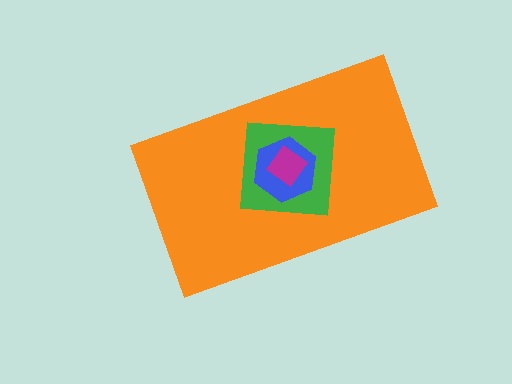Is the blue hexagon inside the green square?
Yes.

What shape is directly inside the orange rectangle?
The green square.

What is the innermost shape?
The magenta diamond.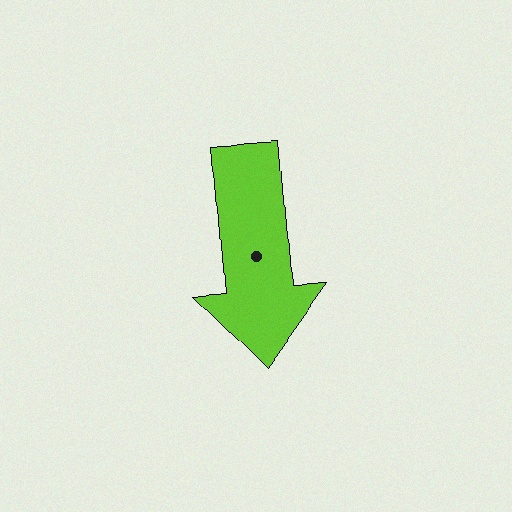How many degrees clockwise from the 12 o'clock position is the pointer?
Approximately 175 degrees.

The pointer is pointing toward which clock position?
Roughly 6 o'clock.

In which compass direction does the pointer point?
South.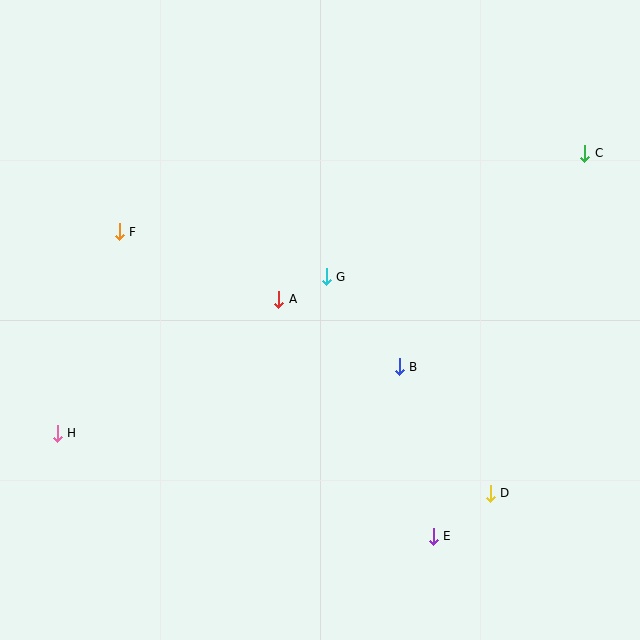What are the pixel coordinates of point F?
Point F is at (119, 232).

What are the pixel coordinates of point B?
Point B is at (399, 367).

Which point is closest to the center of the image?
Point G at (326, 277) is closest to the center.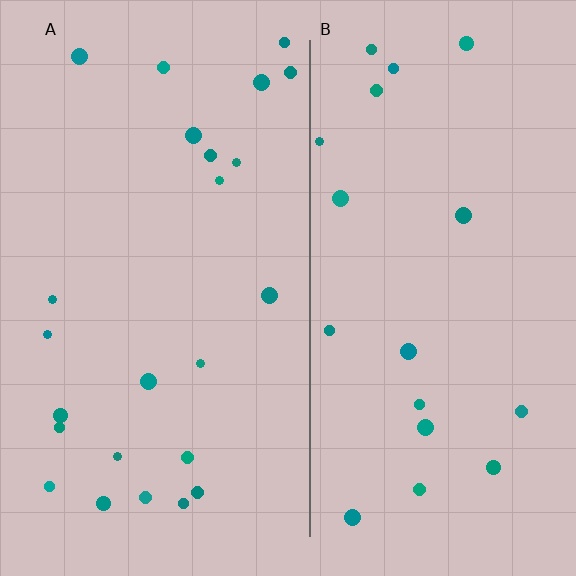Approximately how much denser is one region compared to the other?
Approximately 1.3× — region A over region B.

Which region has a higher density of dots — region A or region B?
A (the left).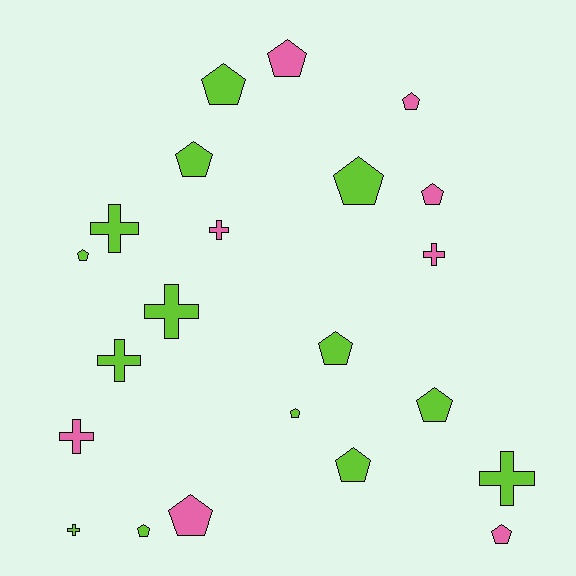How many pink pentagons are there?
There are 5 pink pentagons.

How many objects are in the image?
There are 22 objects.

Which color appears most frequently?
Lime, with 14 objects.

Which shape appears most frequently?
Pentagon, with 14 objects.